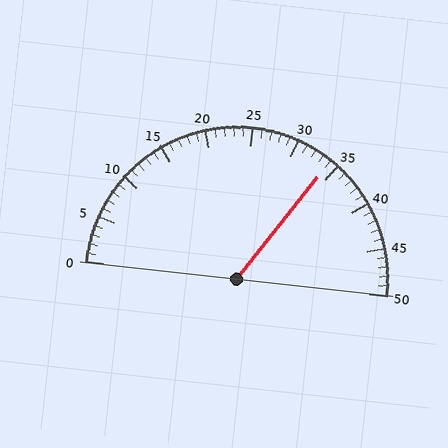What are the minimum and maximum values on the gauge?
The gauge ranges from 0 to 50.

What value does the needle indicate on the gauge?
The needle indicates approximately 34.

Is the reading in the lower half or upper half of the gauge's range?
The reading is in the upper half of the range (0 to 50).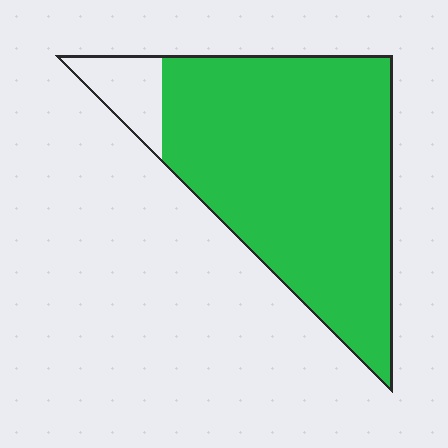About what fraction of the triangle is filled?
About nine tenths (9/10).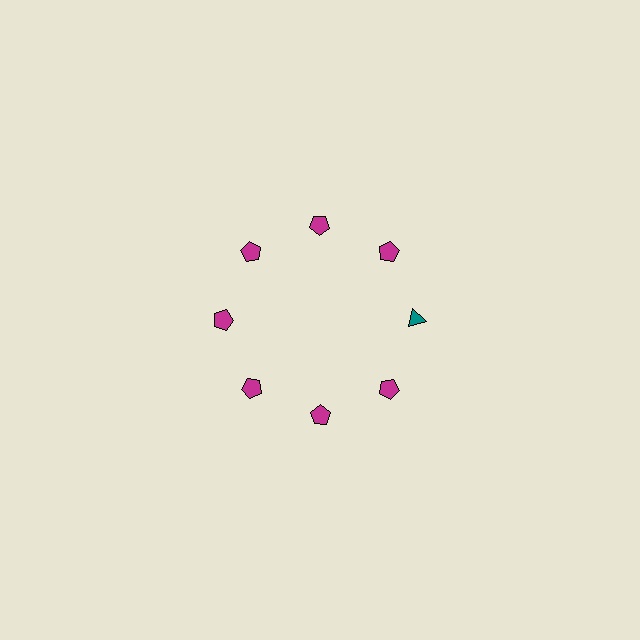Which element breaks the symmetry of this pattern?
The teal triangle at roughly the 3 o'clock position breaks the symmetry. All other shapes are magenta pentagons.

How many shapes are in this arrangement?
There are 8 shapes arranged in a ring pattern.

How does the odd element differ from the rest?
It differs in both color (teal instead of magenta) and shape (triangle instead of pentagon).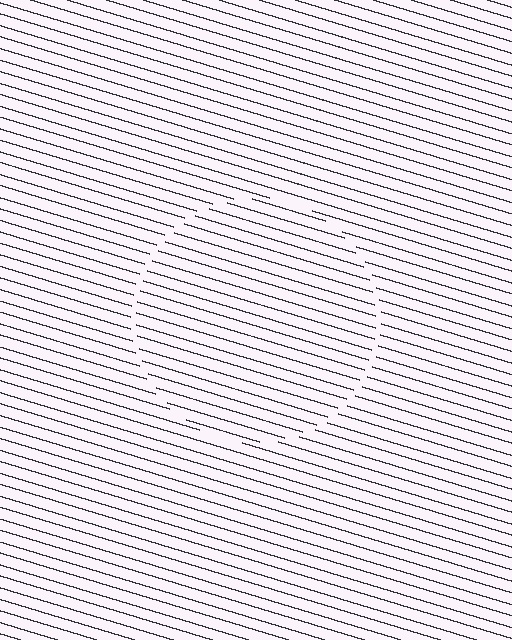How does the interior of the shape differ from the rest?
The interior of the shape contains the same grating, shifted by half a period — the contour is defined by the phase discontinuity where line-ends from the inner and outer gratings abut.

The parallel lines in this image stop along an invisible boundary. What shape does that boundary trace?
An illusory circle. The interior of the shape contains the same grating, shifted by half a period — the contour is defined by the phase discontinuity where line-ends from the inner and outer gratings abut.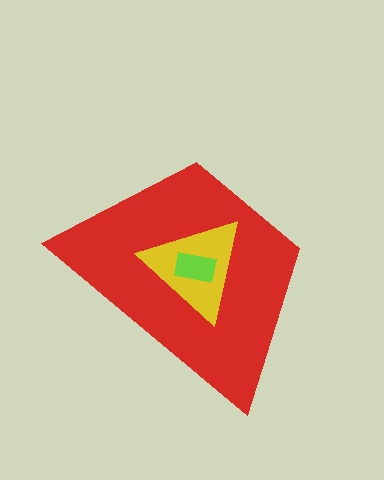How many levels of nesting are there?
3.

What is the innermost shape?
The lime rectangle.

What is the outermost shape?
The red trapezoid.